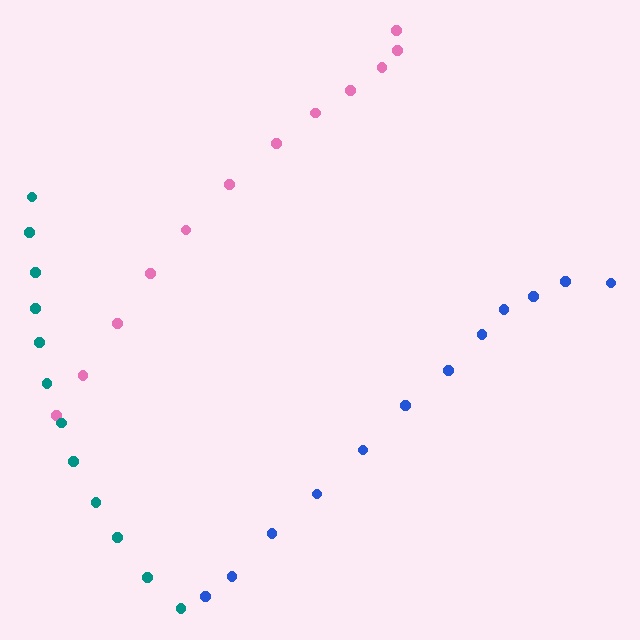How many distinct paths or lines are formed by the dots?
There are 3 distinct paths.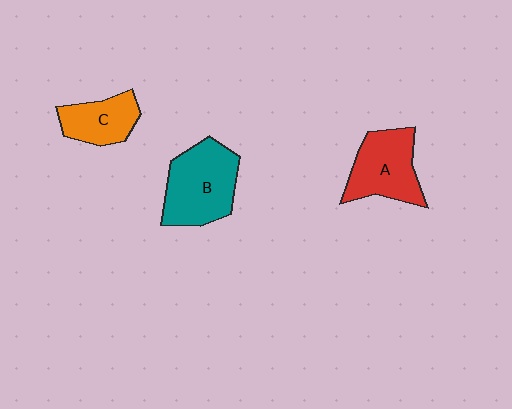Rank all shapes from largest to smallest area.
From largest to smallest: B (teal), A (red), C (orange).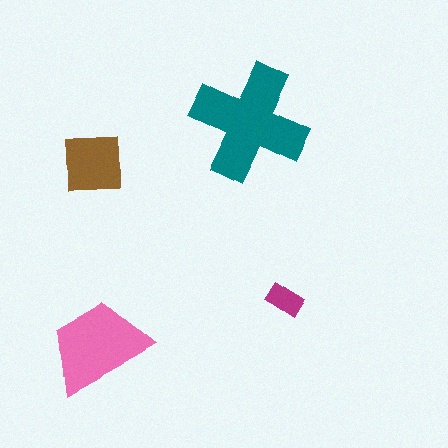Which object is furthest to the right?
The magenta rectangle is rightmost.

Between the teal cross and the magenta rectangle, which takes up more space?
The teal cross.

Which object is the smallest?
The magenta rectangle.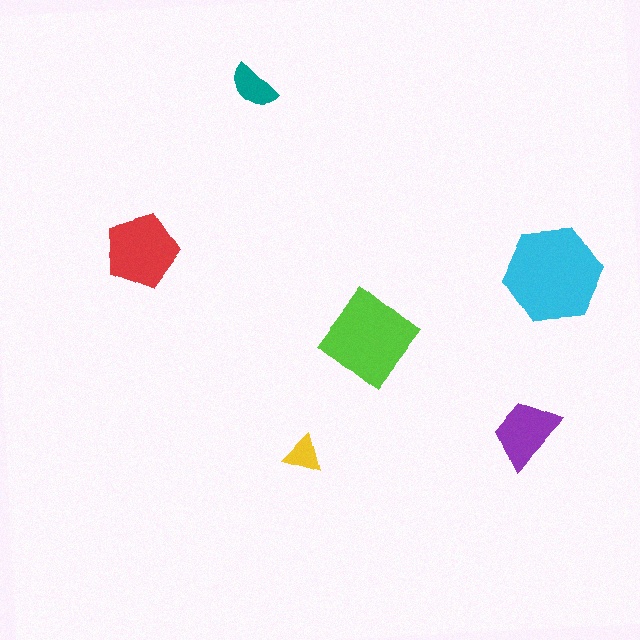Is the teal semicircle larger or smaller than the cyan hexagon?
Smaller.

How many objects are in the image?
There are 6 objects in the image.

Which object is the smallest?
The yellow triangle.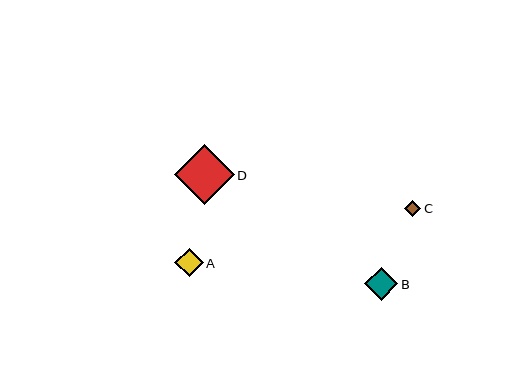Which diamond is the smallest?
Diamond C is the smallest with a size of approximately 16 pixels.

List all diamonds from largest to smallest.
From largest to smallest: D, B, A, C.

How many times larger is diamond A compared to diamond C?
Diamond A is approximately 1.7 times the size of diamond C.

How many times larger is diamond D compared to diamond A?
Diamond D is approximately 2.1 times the size of diamond A.